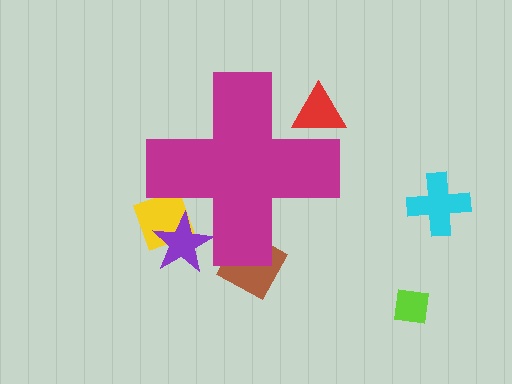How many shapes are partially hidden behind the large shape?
4 shapes are partially hidden.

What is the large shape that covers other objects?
A magenta cross.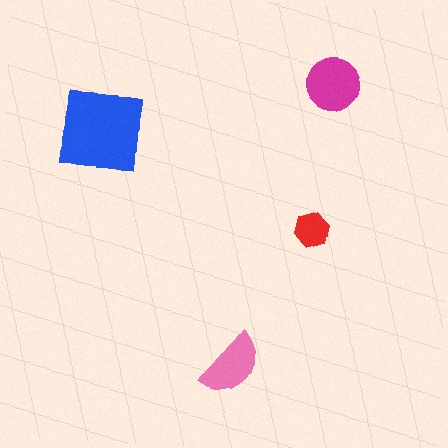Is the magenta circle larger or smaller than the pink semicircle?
Larger.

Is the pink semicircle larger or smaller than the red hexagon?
Larger.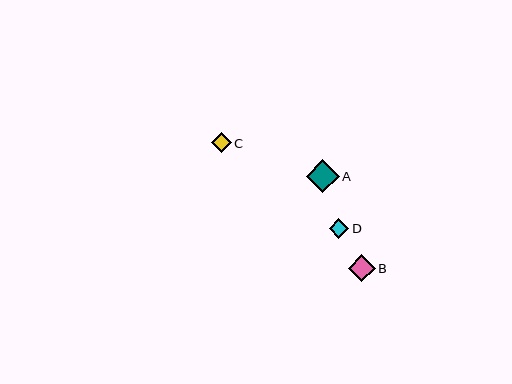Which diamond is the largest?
Diamond A is the largest with a size of approximately 33 pixels.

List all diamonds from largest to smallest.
From largest to smallest: A, B, C, D.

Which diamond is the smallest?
Diamond D is the smallest with a size of approximately 20 pixels.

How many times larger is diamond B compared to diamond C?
Diamond B is approximately 1.4 times the size of diamond C.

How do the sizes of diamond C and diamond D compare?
Diamond C and diamond D are approximately the same size.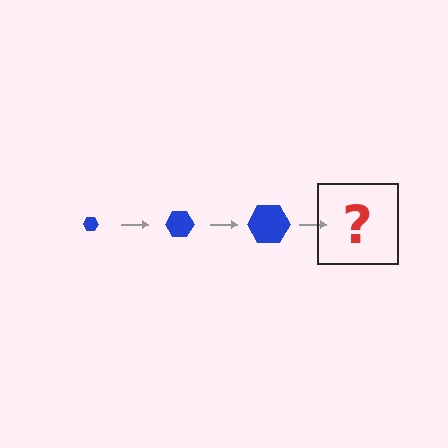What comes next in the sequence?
The next element should be a blue hexagon, larger than the previous one.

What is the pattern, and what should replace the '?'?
The pattern is that the hexagon gets progressively larger each step. The '?' should be a blue hexagon, larger than the previous one.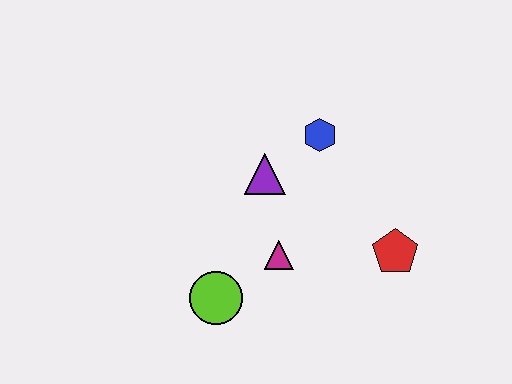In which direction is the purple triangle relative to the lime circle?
The purple triangle is above the lime circle.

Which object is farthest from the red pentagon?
The lime circle is farthest from the red pentagon.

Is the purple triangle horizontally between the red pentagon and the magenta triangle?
No